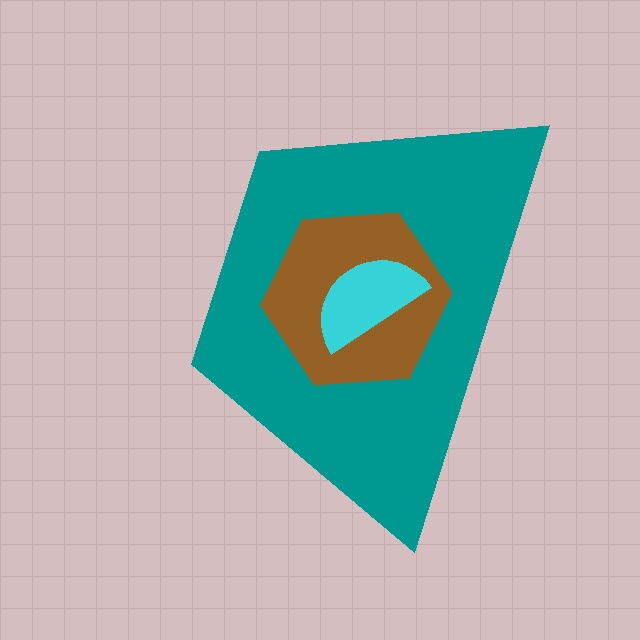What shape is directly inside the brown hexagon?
The cyan semicircle.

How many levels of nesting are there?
3.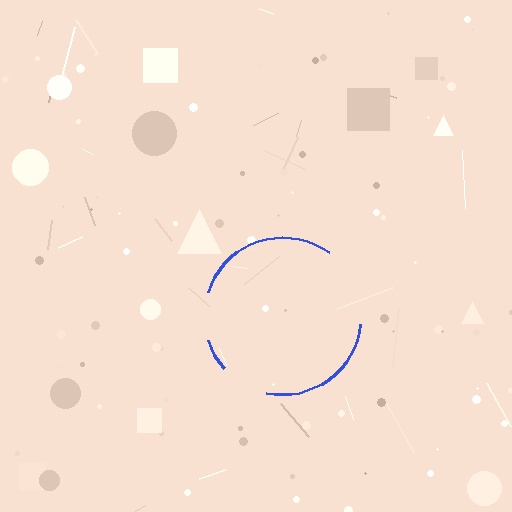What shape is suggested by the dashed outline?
The dashed outline suggests a circle.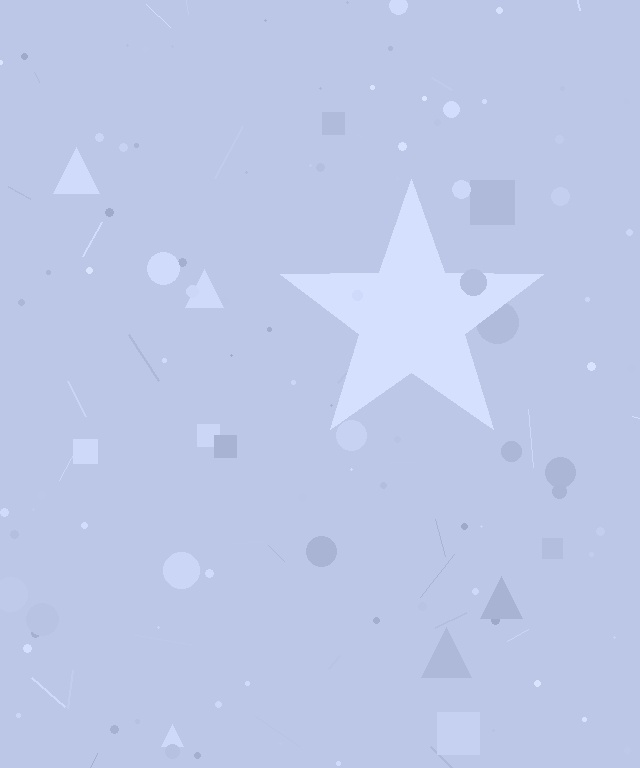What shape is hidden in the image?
A star is hidden in the image.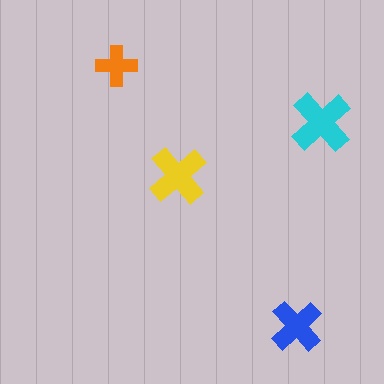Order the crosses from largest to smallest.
the cyan one, the yellow one, the blue one, the orange one.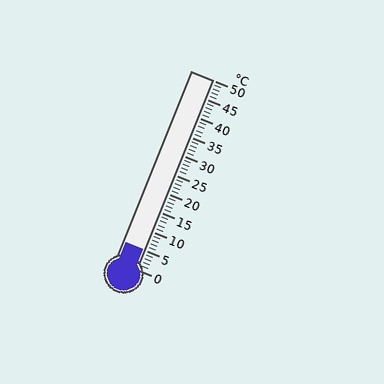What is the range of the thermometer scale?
The thermometer scale ranges from 0°C to 50°C.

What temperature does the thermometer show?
The thermometer shows approximately 5°C.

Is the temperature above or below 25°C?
The temperature is below 25°C.